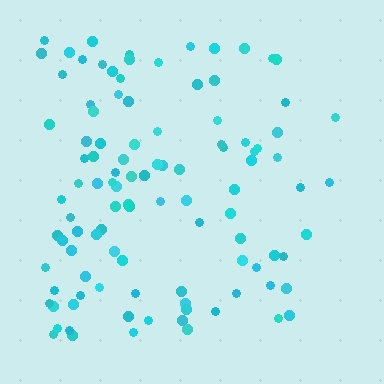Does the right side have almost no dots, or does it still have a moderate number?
Still a moderate number, just noticeably fewer than the left.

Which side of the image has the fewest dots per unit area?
The right.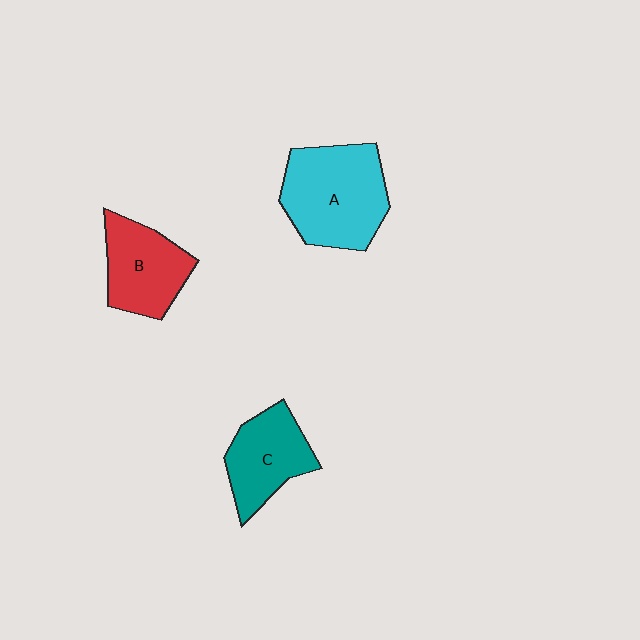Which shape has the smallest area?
Shape C (teal).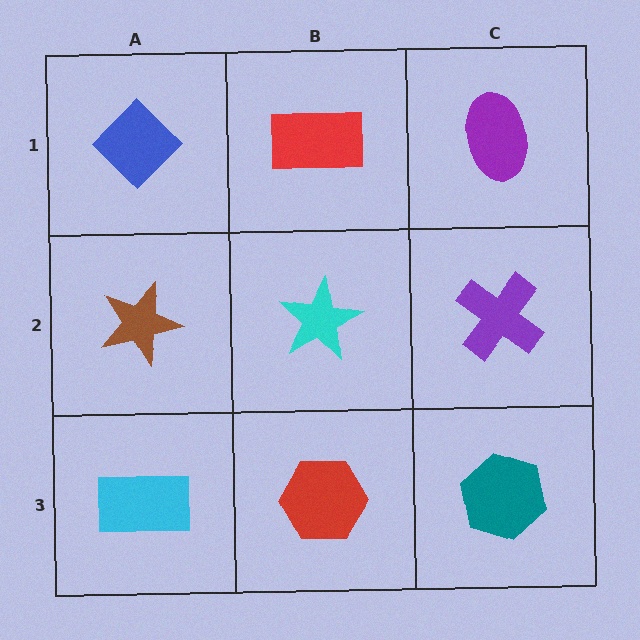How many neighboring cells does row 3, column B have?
3.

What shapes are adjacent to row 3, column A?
A brown star (row 2, column A), a red hexagon (row 3, column B).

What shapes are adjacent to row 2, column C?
A purple ellipse (row 1, column C), a teal hexagon (row 3, column C), a cyan star (row 2, column B).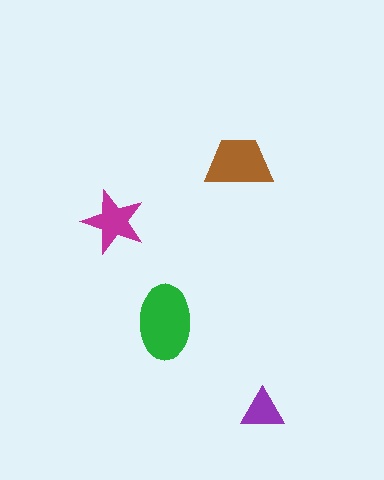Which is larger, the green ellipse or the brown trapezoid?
The green ellipse.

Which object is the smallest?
The purple triangle.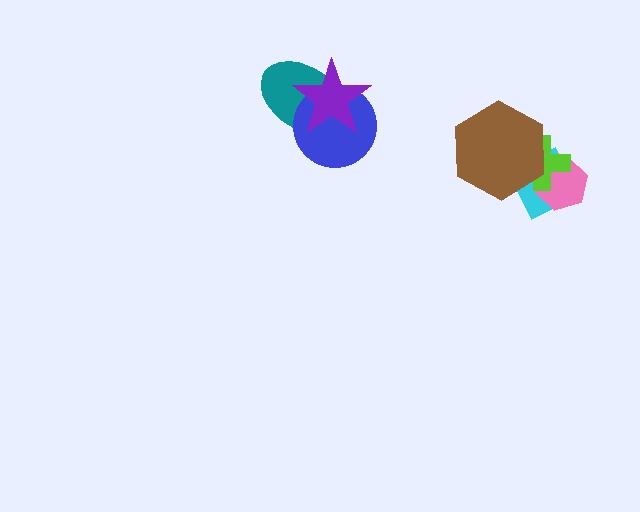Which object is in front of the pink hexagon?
The lime cross is in front of the pink hexagon.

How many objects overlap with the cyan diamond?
3 objects overlap with the cyan diamond.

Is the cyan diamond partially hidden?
Yes, it is partially covered by another shape.